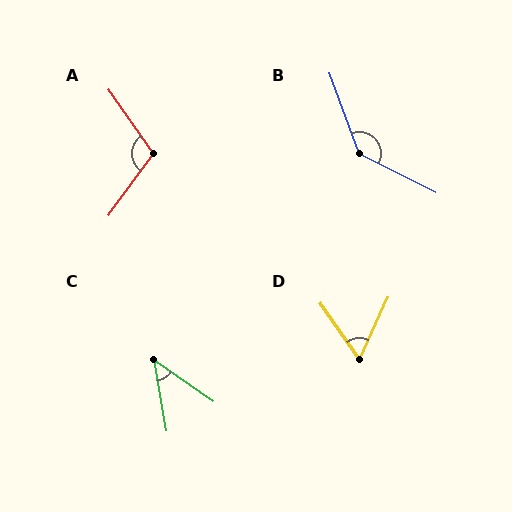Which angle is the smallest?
C, at approximately 45 degrees.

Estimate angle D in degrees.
Approximately 60 degrees.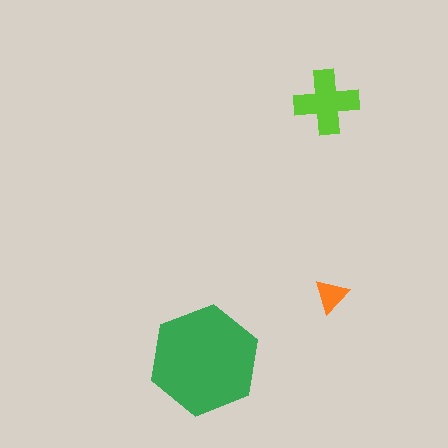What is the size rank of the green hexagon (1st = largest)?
1st.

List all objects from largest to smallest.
The green hexagon, the lime cross, the orange triangle.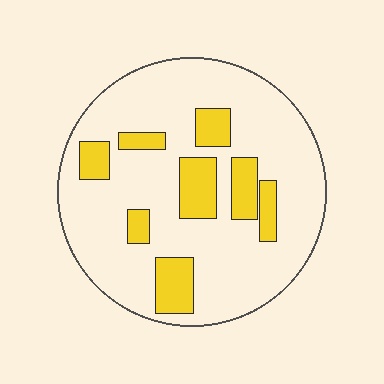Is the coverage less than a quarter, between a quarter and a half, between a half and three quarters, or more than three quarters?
Less than a quarter.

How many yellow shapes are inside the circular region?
8.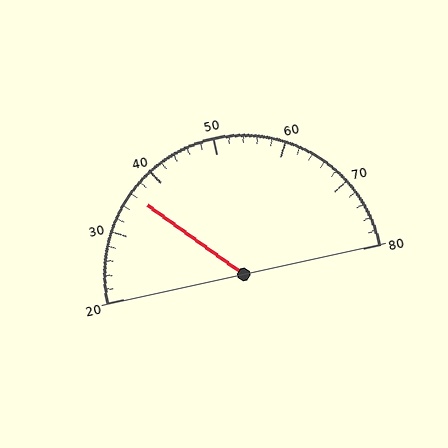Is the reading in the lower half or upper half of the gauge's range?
The reading is in the lower half of the range (20 to 80).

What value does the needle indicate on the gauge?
The needle indicates approximately 36.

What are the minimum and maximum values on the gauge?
The gauge ranges from 20 to 80.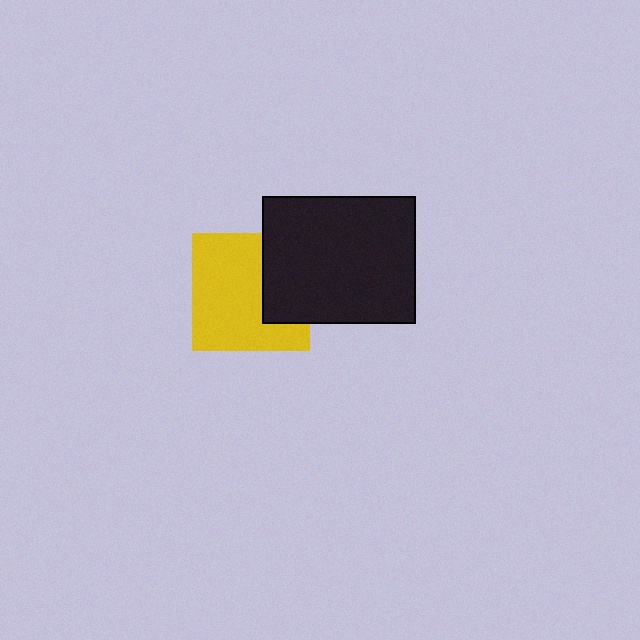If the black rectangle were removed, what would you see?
You would see the complete yellow square.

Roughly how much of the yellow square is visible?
Most of it is visible (roughly 69%).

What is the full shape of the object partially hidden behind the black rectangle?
The partially hidden object is a yellow square.